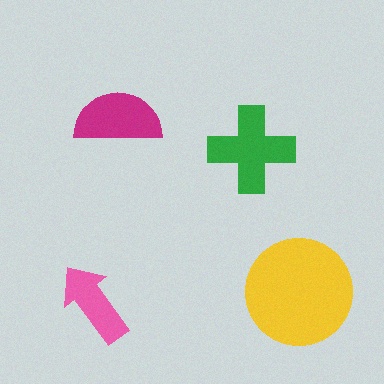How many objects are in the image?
There are 4 objects in the image.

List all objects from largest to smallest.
The yellow circle, the green cross, the magenta semicircle, the pink arrow.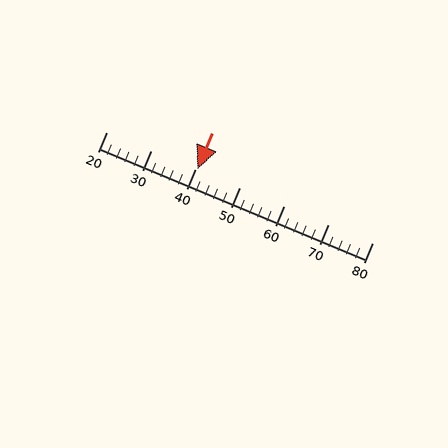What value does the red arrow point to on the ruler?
The red arrow points to approximately 40.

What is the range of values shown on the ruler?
The ruler shows values from 20 to 80.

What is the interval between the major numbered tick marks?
The major tick marks are spaced 10 units apart.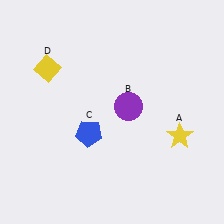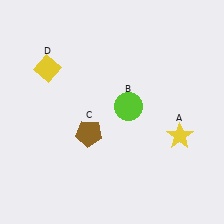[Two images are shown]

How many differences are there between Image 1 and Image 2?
There are 2 differences between the two images.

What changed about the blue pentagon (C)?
In Image 1, C is blue. In Image 2, it changed to brown.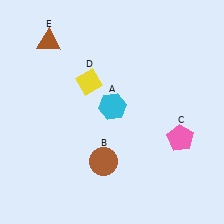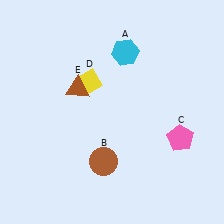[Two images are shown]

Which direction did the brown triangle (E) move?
The brown triangle (E) moved down.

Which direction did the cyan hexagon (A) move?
The cyan hexagon (A) moved up.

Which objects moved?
The objects that moved are: the cyan hexagon (A), the brown triangle (E).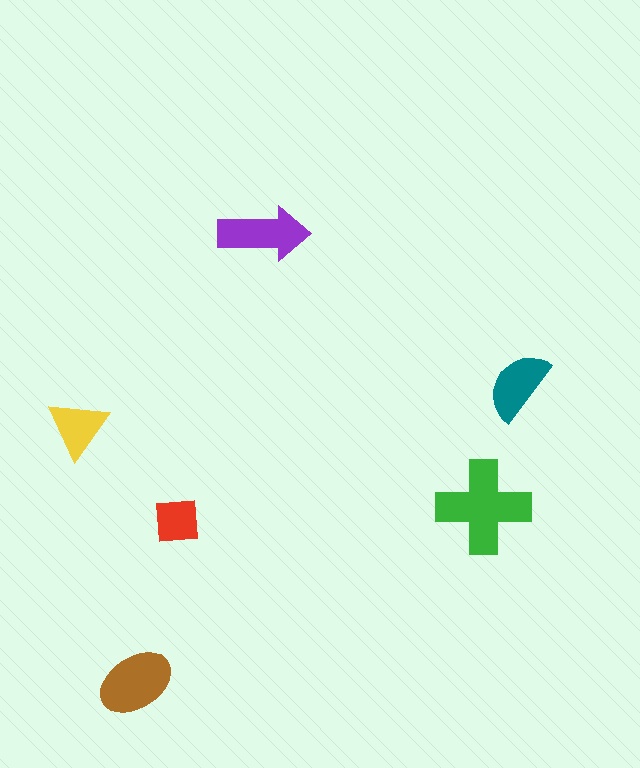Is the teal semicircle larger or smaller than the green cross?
Smaller.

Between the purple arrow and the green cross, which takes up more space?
The green cross.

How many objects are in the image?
There are 6 objects in the image.